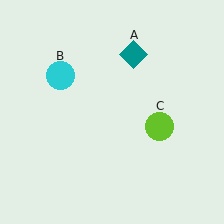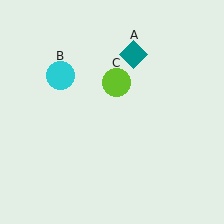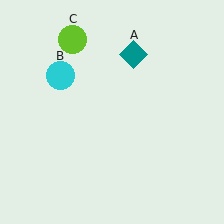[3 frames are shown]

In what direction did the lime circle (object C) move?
The lime circle (object C) moved up and to the left.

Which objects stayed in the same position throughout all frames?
Teal diamond (object A) and cyan circle (object B) remained stationary.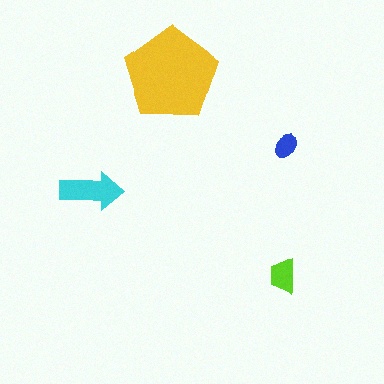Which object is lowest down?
The lime trapezoid is bottommost.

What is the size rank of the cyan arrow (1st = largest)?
2nd.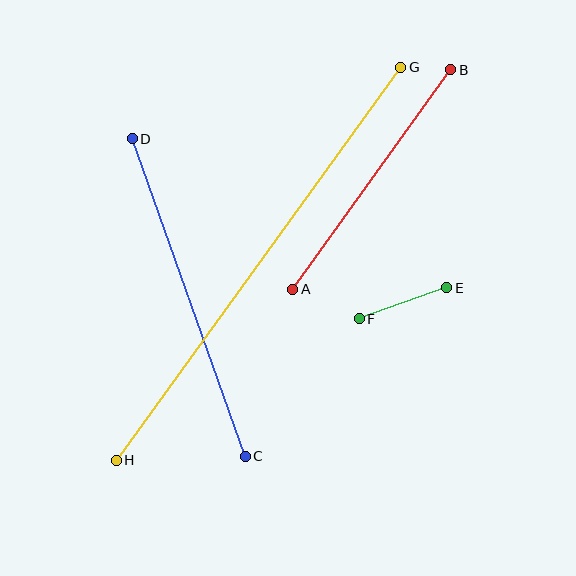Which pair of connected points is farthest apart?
Points G and H are farthest apart.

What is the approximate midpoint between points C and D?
The midpoint is at approximately (189, 298) pixels.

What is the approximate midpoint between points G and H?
The midpoint is at approximately (259, 264) pixels.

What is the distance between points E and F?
The distance is approximately 93 pixels.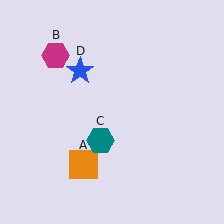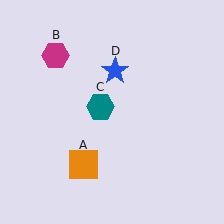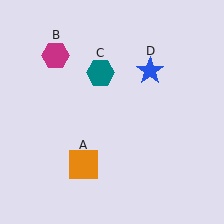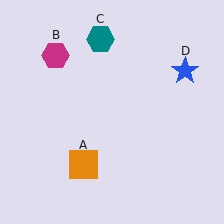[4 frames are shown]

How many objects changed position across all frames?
2 objects changed position: teal hexagon (object C), blue star (object D).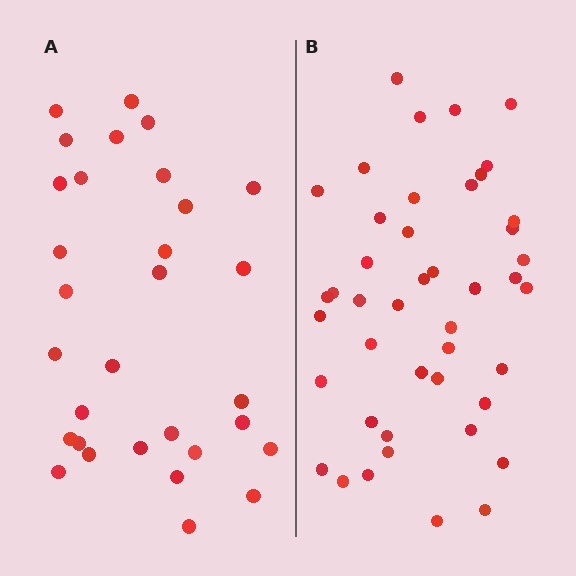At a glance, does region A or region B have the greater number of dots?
Region B (the right region) has more dots.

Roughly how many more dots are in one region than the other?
Region B has approximately 15 more dots than region A.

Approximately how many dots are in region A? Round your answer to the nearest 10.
About 30 dots. (The exact count is 31, which rounds to 30.)